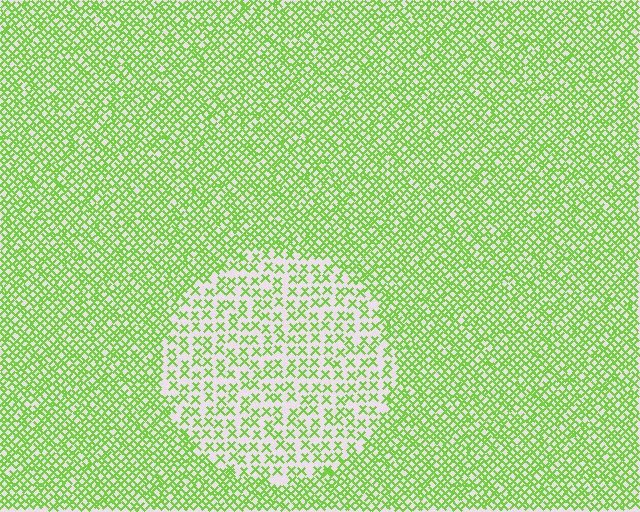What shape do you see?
I see a circle.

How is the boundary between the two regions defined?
The boundary is defined by a change in element density (approximately 2.2x ratio). All elements are the same color, size, and shape.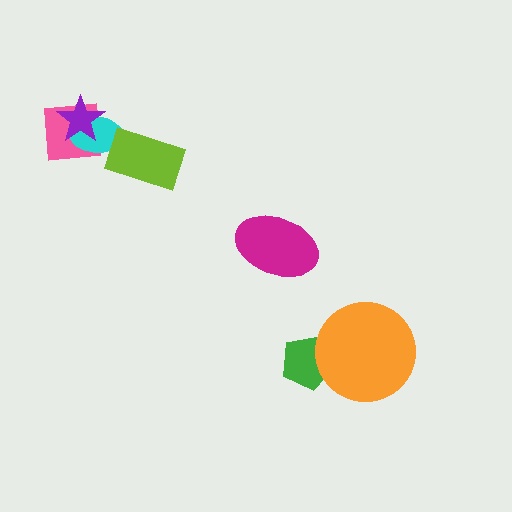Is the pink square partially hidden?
Yes, it is partially covered by another shape.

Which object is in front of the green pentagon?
The orange circle is in front of the green pentagon.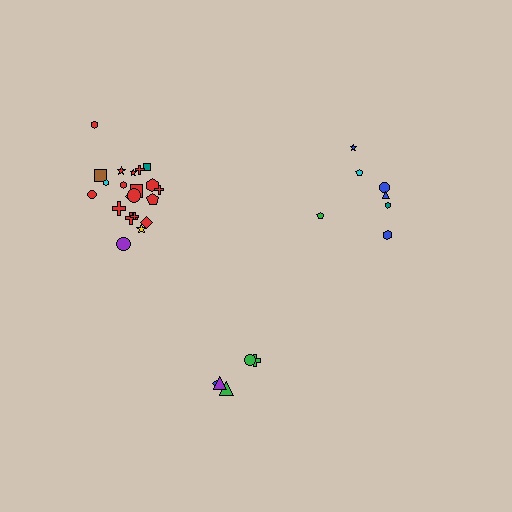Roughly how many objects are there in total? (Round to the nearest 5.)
Roughly 35 objects in total.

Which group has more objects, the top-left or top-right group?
The top-left group.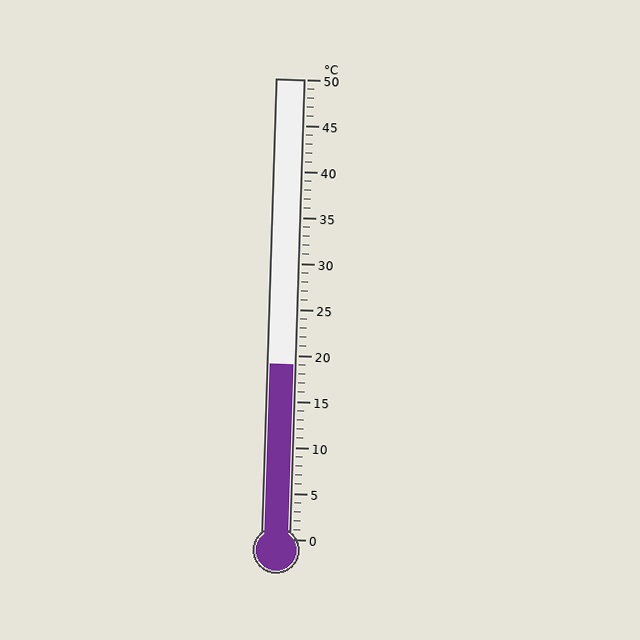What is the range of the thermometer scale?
The thermometer scale ranges from 0°C to 50°C.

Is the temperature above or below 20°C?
The temperature is below 20°C.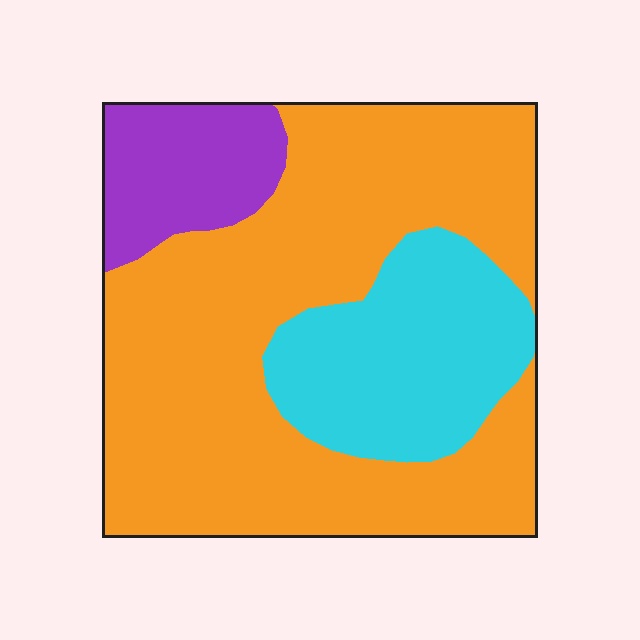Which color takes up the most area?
Orange, at roughly 65%.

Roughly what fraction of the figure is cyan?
Cyan takes up about one quarter (1/4) of the figure.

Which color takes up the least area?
Purple, at roughly 15%.